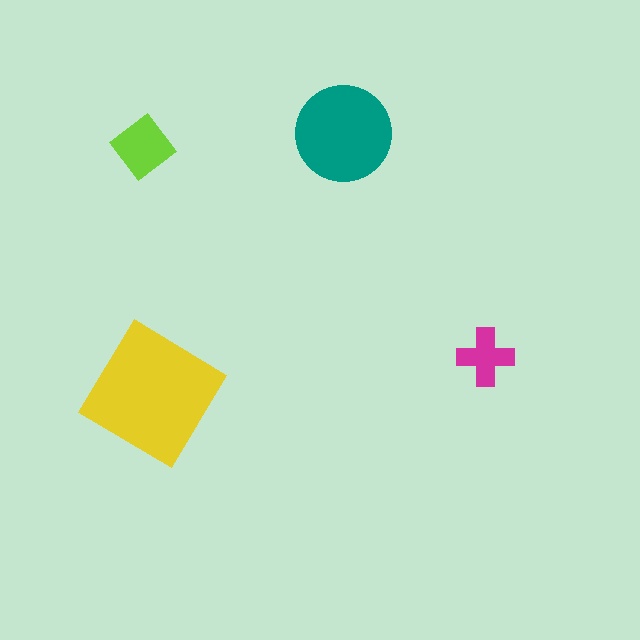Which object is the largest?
The yellow diamond.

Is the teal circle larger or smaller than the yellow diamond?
Smaller.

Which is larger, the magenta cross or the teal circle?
The teal circle.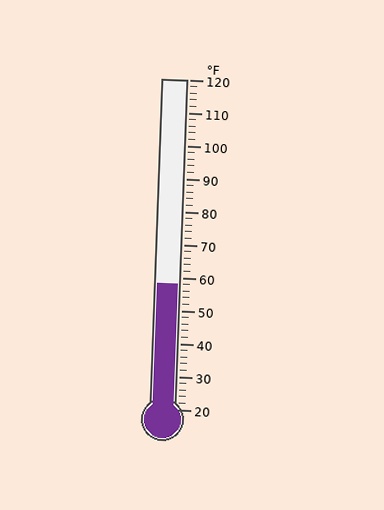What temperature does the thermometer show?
The thermometer shows approximately 58°F.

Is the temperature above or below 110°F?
The temperature is below 110°F.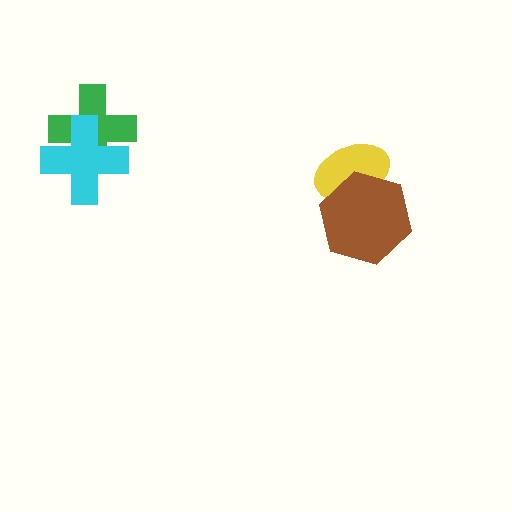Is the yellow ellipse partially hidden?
Yes, it is partially covered by another shape.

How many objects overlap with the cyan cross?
1 object overlaps with the cyan cross.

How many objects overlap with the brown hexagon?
1 object overlaps with the brown hexagon.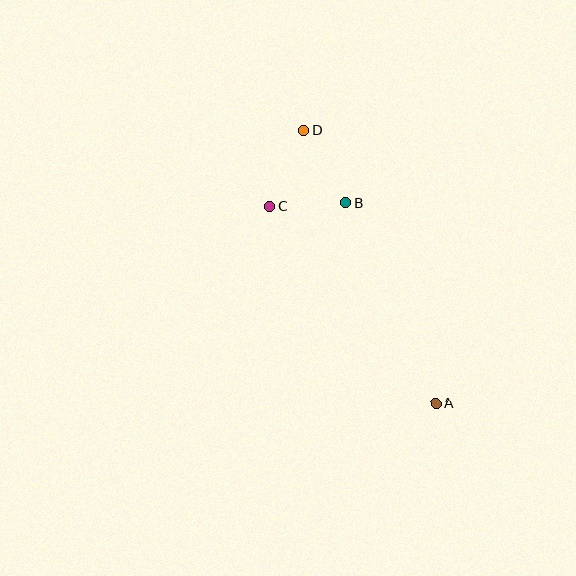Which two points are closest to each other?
Points B and C are closest to each other.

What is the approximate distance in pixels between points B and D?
The distance between B and D is approximately 84 pixels.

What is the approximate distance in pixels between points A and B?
The distance between A and B is approximately 220 pixels.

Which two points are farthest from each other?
Points A and D are farthest from each other.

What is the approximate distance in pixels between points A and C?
The distance between A and C is approximately 258 pixels.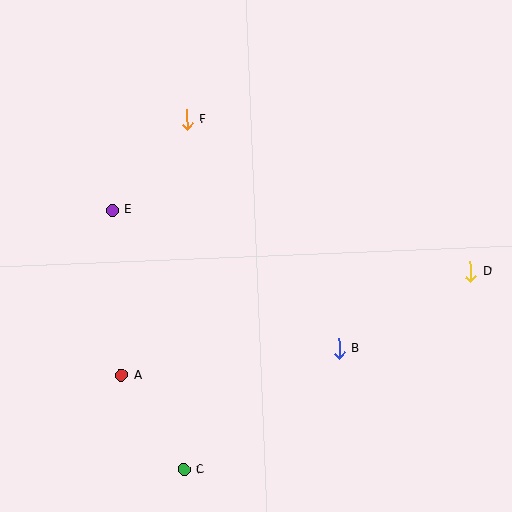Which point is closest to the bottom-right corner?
Point B is closest to the bottom-right corner.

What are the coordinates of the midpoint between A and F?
The midpoint between A and F is at (154, 247).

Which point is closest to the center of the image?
Point B at (339, 348) is closest to the center.